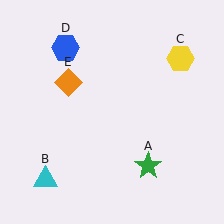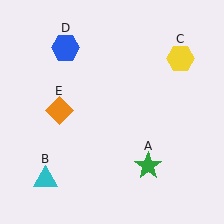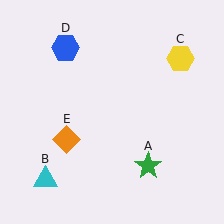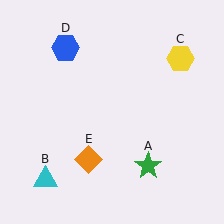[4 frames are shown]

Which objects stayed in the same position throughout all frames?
Green star (object A) and cyan triangle (object B) and yellow hexagon (object C) and blue hexagon (object D) remained stationary.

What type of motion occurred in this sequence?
The orange diamond (object E) rotated counterclockwise around the center of the scene.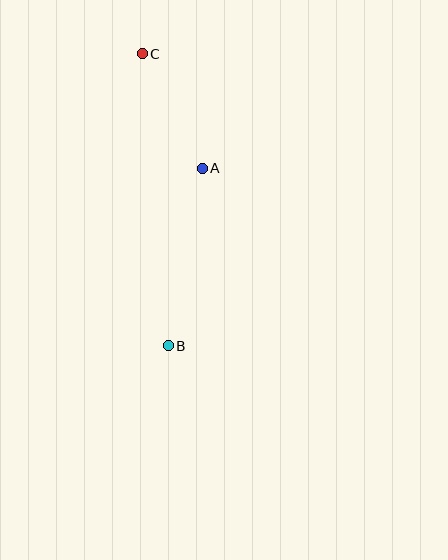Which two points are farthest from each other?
Points B and C are farthest from each other.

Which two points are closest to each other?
Points A and C are closest to each other.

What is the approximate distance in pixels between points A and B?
The distance between A and B is approximately 181 pixels.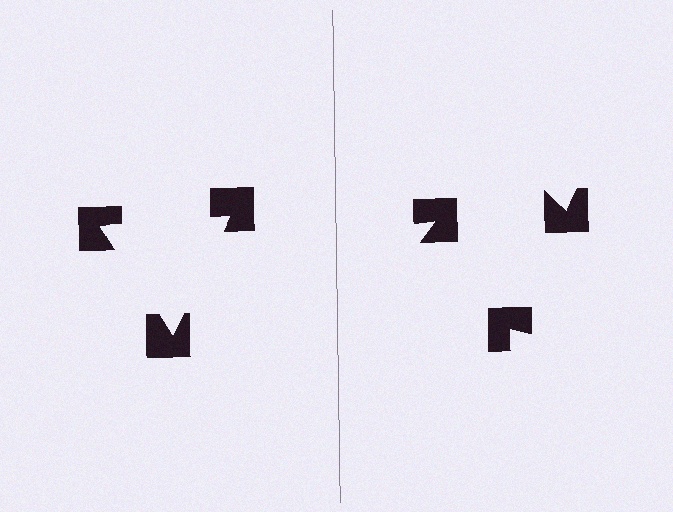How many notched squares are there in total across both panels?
6 — 3 on each side.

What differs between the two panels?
The notched squares are positioned identically on both sides; only the wedge orientations differ. On the left they align to a triangle; on the right they are misaligned.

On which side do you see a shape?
An illusory triangle appears on the left side. On the right side the wedge cuts are rotated, so no coherent shape forms.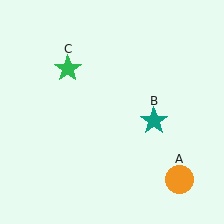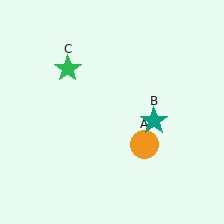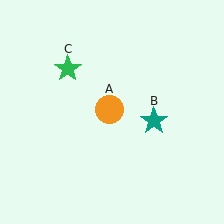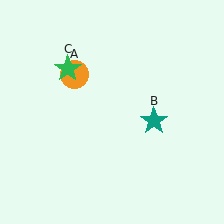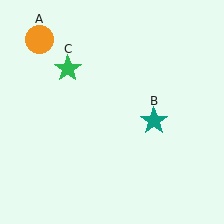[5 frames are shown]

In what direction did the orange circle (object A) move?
The orange circle (object A) moved up and to the left.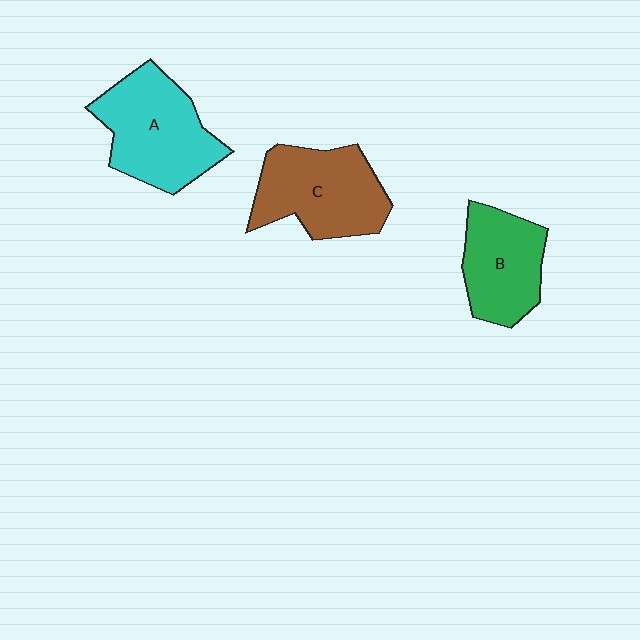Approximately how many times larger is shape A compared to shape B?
Approximately 1.3 times.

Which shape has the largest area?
Shape A (cyan).